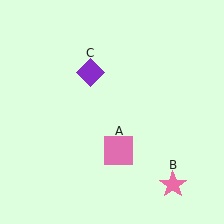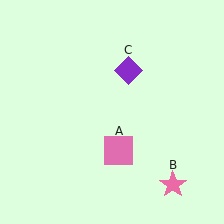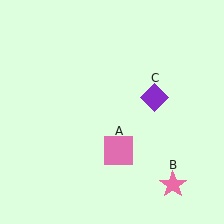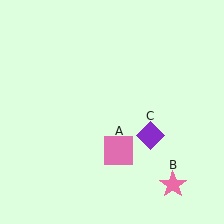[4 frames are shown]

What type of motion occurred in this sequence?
The purple diamond (object C) rotated clockwise around the center of the scene.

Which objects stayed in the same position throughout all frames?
Pink square (object A) and pink star (object B) remained stationary.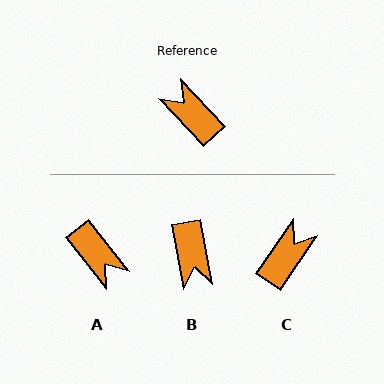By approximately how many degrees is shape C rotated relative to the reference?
Approximately 77 degrees clockwise.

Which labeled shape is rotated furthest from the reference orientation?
A, about 176 degrees away.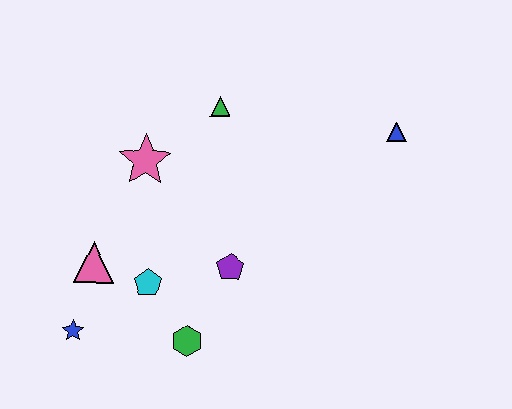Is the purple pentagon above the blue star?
Yes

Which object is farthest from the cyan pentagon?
The blue triangle is farthest from the cyan pentagon.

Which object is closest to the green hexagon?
The cyan pentagon is closest to the green hexagon.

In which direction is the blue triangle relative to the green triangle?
The blue triangle is to the right of the green triangle.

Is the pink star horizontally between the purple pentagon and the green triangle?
No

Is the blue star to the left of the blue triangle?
Yes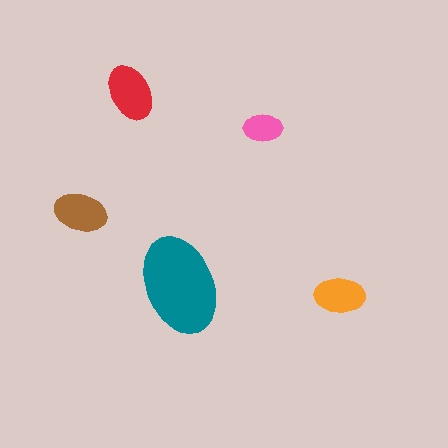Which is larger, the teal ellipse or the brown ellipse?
The teal one.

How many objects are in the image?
There are 5 objects in the image.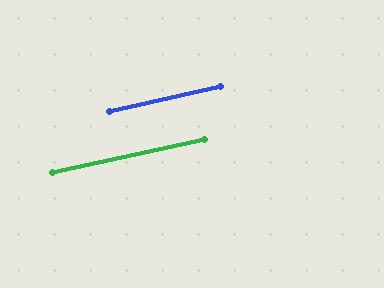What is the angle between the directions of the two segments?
Approximately 0 degrees.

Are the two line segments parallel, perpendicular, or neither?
Parallel — their directions differ by only 0.3°.